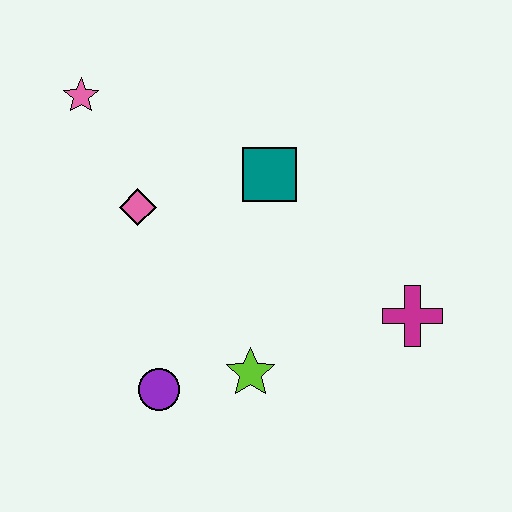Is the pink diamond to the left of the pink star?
No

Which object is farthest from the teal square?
The purple circle is farthest from the teal square.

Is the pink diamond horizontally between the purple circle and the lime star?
No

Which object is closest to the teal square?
The pink diamond is closest to the teal square.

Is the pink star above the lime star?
Yes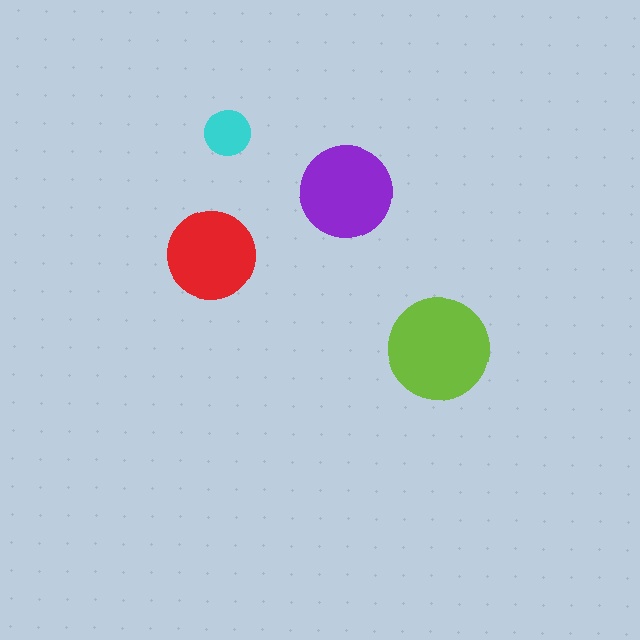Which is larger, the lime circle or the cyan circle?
The lime one.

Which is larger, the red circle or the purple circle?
The purple one.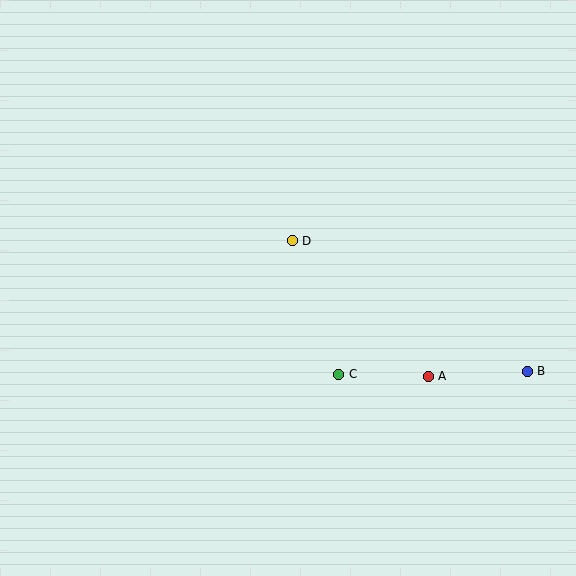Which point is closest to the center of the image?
Point D at (292, 241) is closest to the center.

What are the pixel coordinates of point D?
Point D is at (292, 241).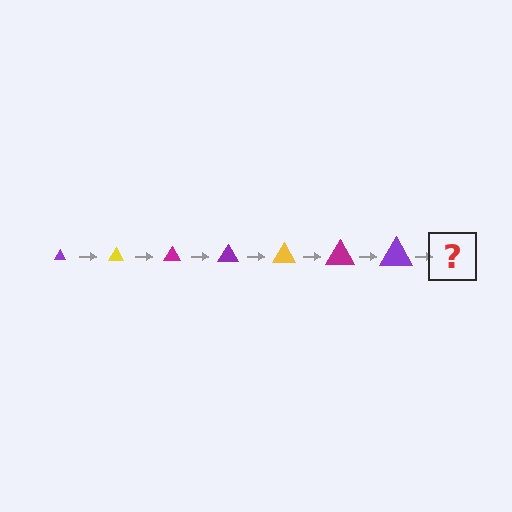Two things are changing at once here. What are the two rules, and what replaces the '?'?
The two rules are that the triangle grows larger each step and the color cycles through purple, yellow, and magenta. The '?' should be a yellow triangle, larger than the previous one.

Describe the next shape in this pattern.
It should be a yellow triangle, larger than the previous one.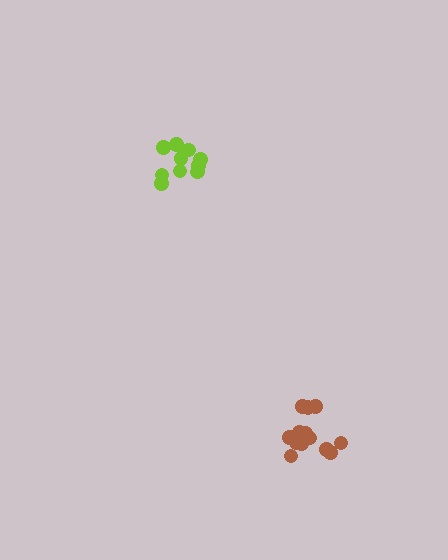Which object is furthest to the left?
The lime cluster is leftmost.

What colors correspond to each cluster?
The clusters are colored: lime, brown.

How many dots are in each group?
Group 1: 10 dots, Group 2: 15 dots (25 total).